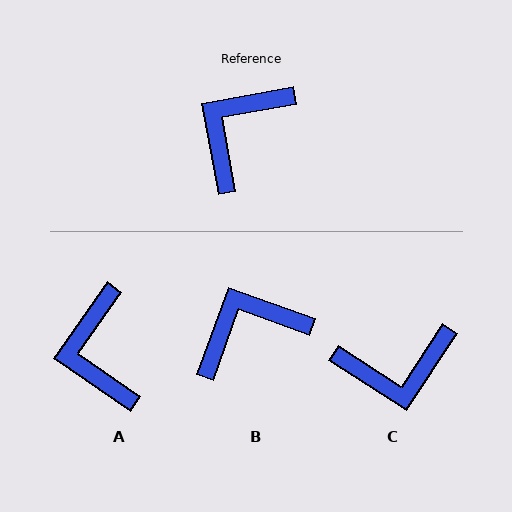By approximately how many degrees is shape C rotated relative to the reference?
Approximately 136 degrees counter-clockwise.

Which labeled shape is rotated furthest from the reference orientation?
C, about 136 degrees away.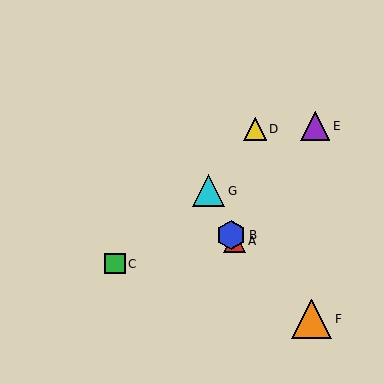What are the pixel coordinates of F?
Object F is at (312, 319).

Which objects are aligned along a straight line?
Objects A, B, G are aligned along a straight line.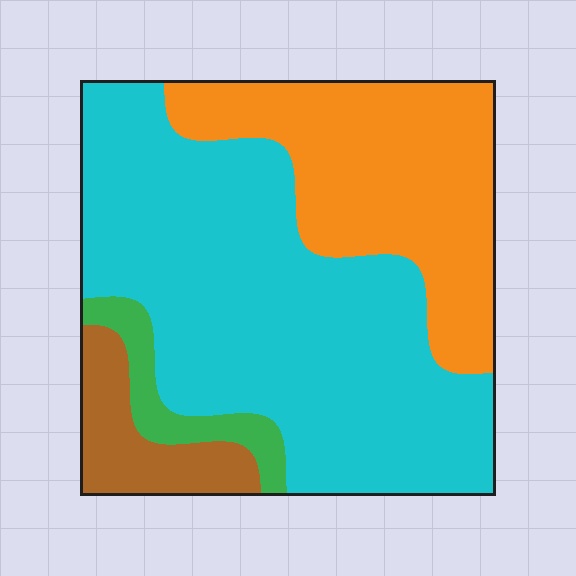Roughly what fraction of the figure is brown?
Brown covers 9% of the figure.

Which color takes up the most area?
Cyan, at roughly 55%.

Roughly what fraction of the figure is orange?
Orange takes up about one third (1/3) of the figure.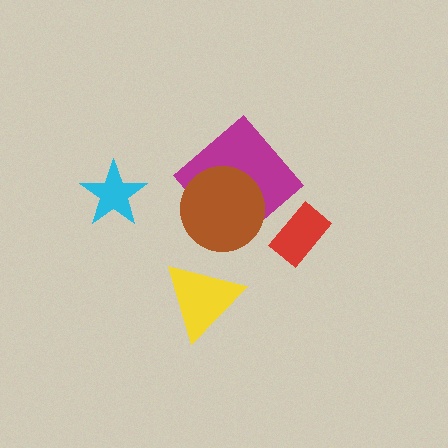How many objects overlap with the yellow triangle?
0 objects overlap with the yellow triangle.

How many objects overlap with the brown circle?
1 object overlaps with the brown circle.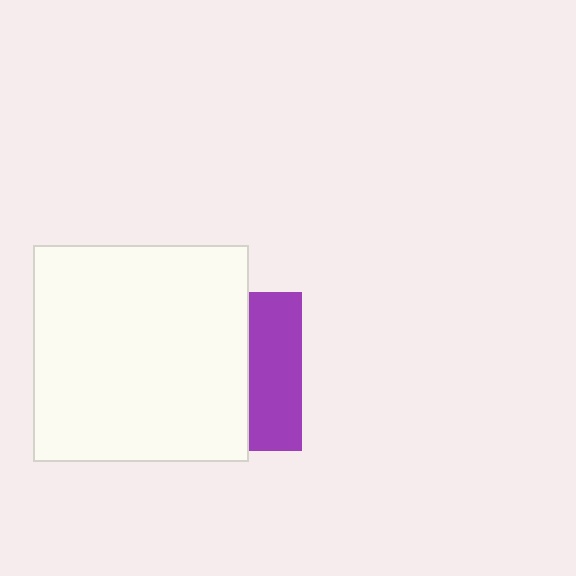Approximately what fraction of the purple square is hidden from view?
Roughly 67% of the purple square is hidden behind the white square.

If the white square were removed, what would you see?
You would see the complete purple square.